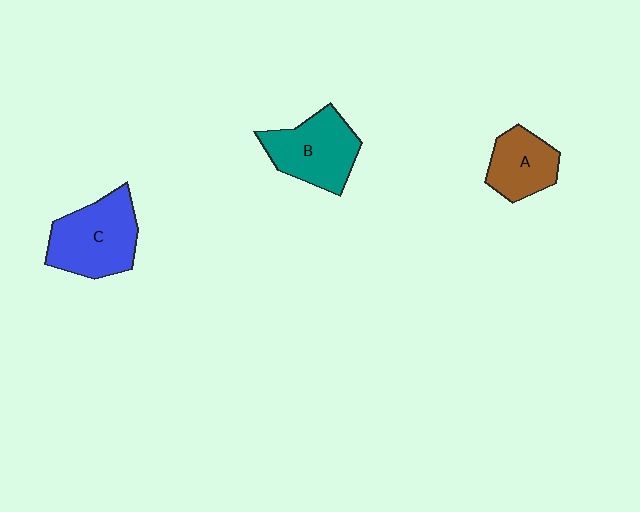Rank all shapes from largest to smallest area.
From largest to smallest: C (blue), B (teal), A (brown).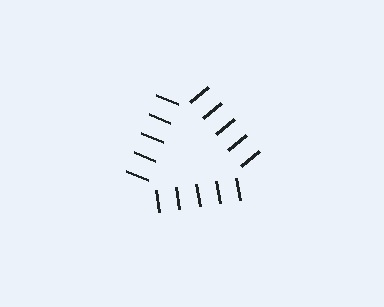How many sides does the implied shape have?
3 sides — the line-ends trace a triangle.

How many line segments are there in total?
15 — 5 along each of the 3 edges.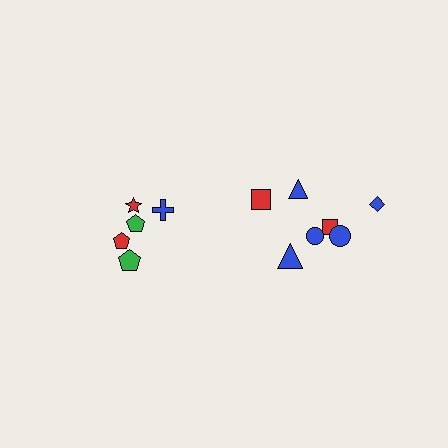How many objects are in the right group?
There are 7 objects.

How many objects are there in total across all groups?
There are 12 objects.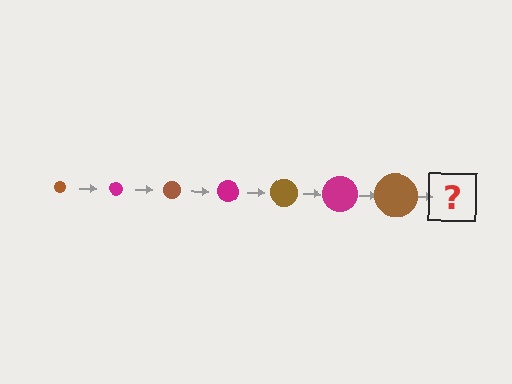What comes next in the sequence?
The next element should be a magenta circle, larger than the previous one.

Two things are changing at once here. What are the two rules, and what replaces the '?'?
The two rules are that the circle grows larger each step and the color cycles through brown and magenta. The '?' should be a magenta circle, larger than the previous one.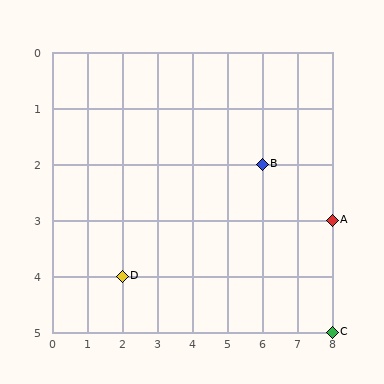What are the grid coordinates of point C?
Point C is at grid coordinates (8, 5).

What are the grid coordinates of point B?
Point B is at grid coordinates (6, 2).